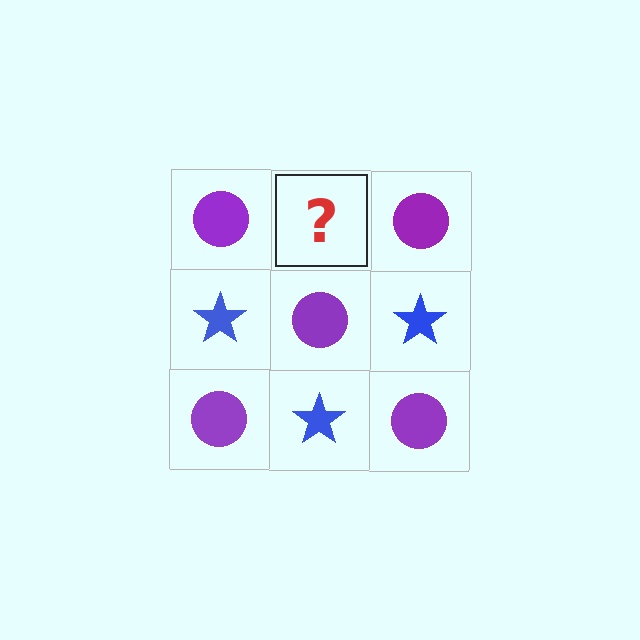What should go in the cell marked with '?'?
The missing cell should contain a blue star.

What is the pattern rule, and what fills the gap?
The rule is that it alternates purple circle and blue star in a checkerboard pattern. The gap should be filled with a blue star.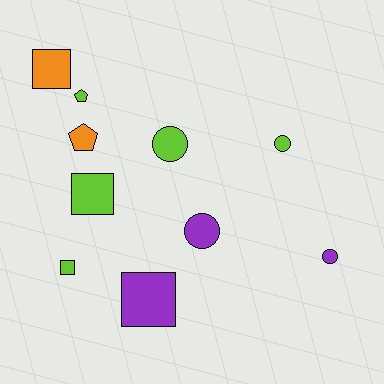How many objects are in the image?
There are 10 objects.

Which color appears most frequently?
Lime, with 5 objects.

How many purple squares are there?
There is 1 purple square.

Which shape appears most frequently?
Circle, with 4 objects.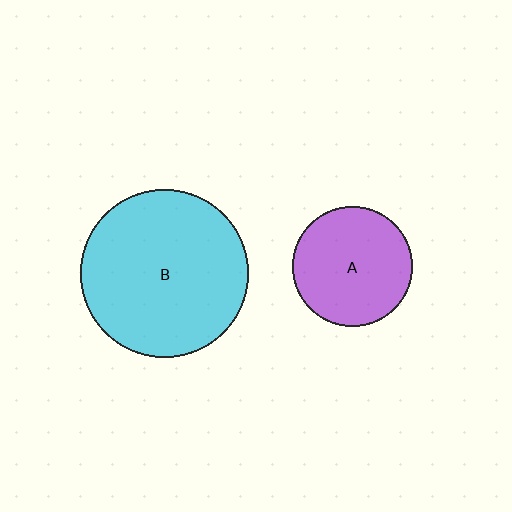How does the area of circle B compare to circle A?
Approximately 2.0 times.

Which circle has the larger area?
Circle B (cyan).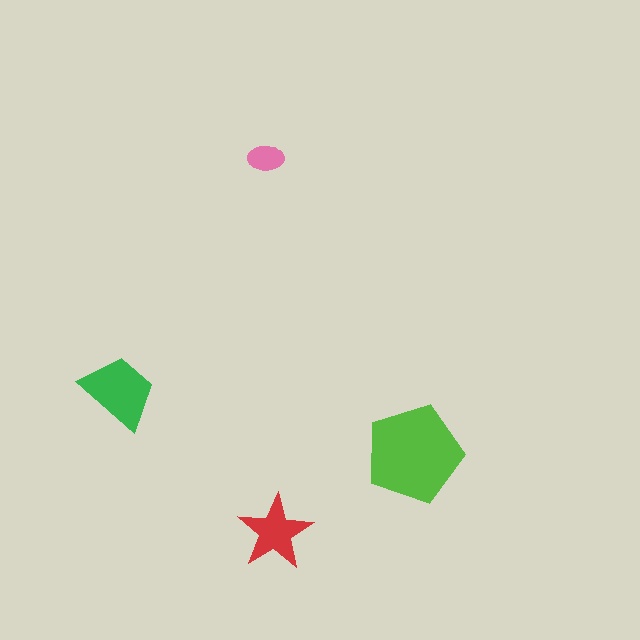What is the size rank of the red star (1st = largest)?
3rd.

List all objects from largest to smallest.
The lime pentagon, the green trapezoid, the red star, the pink ellipse.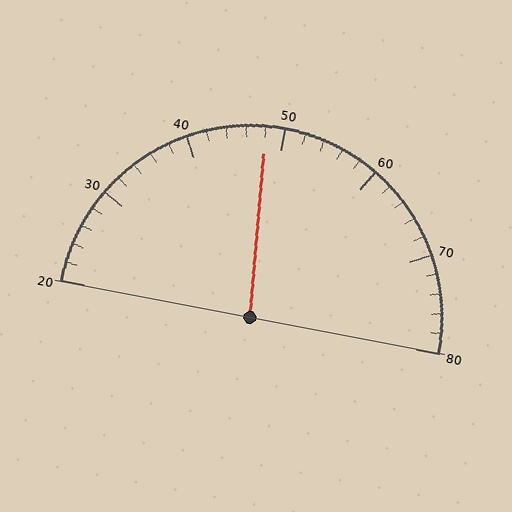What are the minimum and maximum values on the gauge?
The gauge ranges from 20 to 80.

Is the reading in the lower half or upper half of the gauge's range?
The reading is in the lower half of the range (20 to 80).